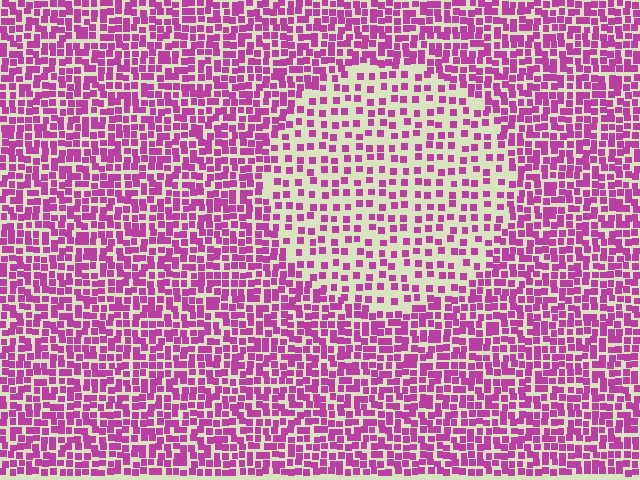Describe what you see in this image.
The image contains small magenta elements arranged at two different densities. A circle-shaped region is visible where the elements are less densely packed than the surrounding area.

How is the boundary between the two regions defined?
The boundary is defined by a change in element density (approximately 2.1x ratio). All elements are the same color, size, and shape.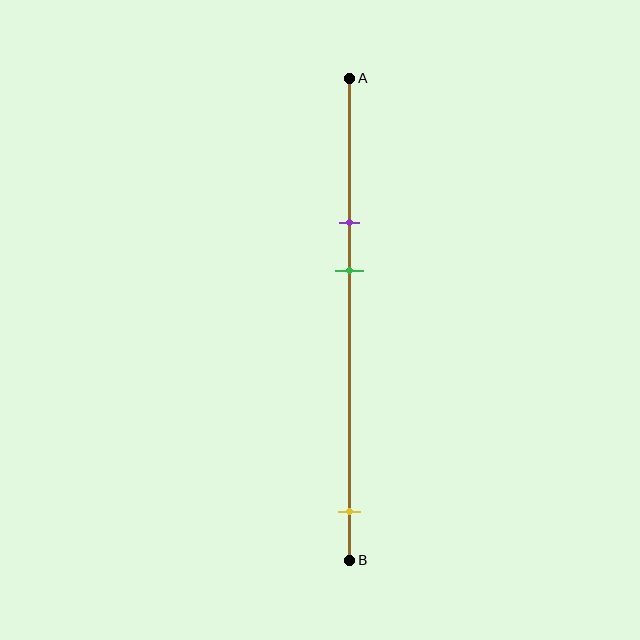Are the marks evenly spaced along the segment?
No, the marks are not evenly spaced.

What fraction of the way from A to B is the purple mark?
The purple mark is approximately 30% (0.3) of the way from A to B.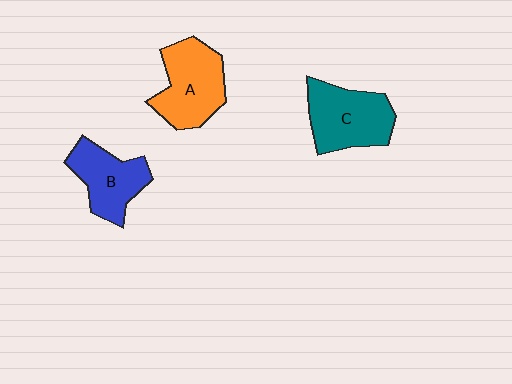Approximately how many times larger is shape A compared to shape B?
Approximately 1.2 times.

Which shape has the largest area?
Shape A (orange).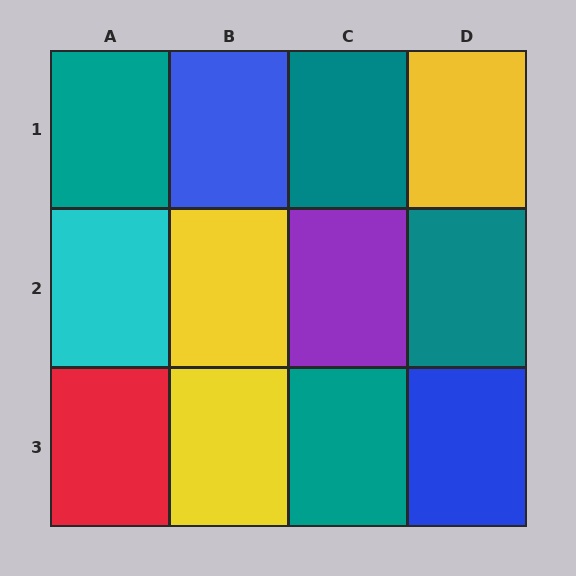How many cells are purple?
1 cell is purple.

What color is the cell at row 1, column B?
Blue.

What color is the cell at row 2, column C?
Purple.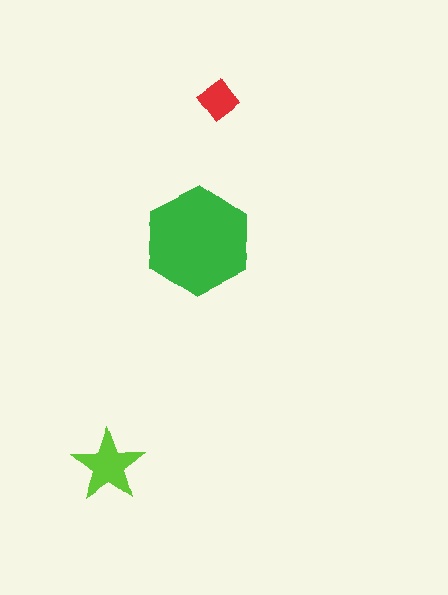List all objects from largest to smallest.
The green hexagon, the lime star, the red diamond.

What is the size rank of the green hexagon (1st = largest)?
1st.